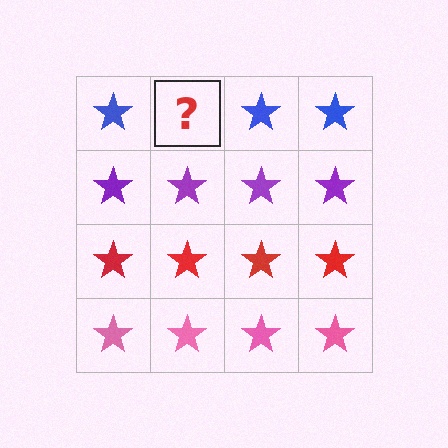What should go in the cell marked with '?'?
The missing cell should contain a blue star.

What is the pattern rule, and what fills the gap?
The rule is that each row has a consistent color. The gap should be filled with a blue star.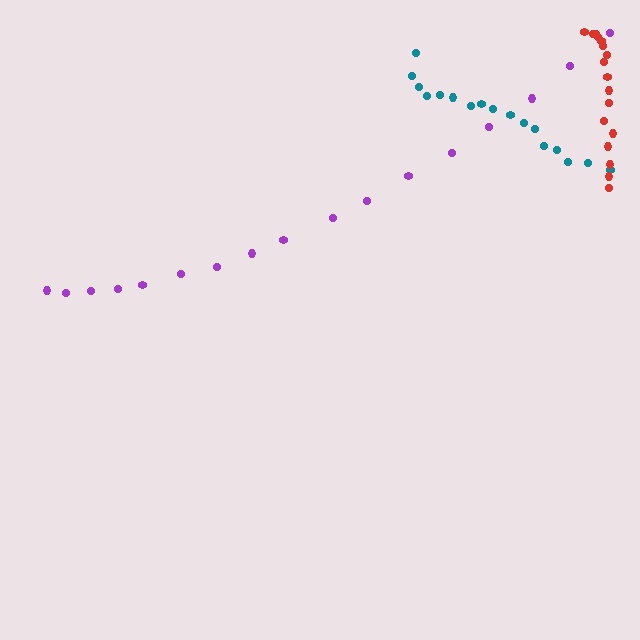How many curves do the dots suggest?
There are 3 distinct paths.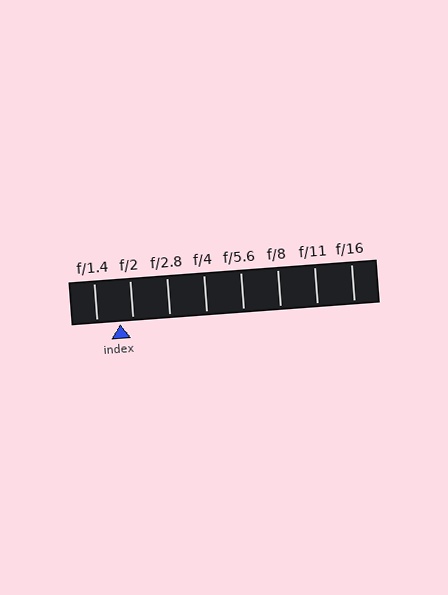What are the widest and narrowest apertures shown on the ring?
The widest aperture shown is f/1.4 and the narrowest is f/16.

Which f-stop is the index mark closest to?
The index mark is closest to f/2.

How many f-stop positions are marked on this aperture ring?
There are 8 f-stop positions marked.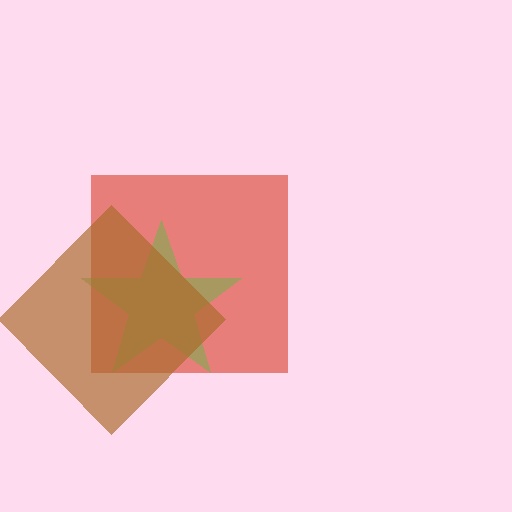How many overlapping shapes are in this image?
There are 3 overlapping shapes in the image.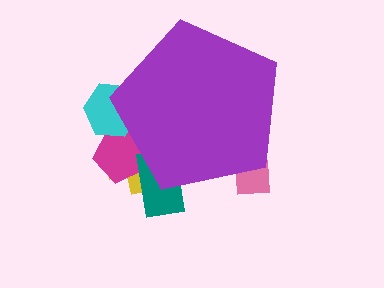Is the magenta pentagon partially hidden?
Yes, the magenta pentagon is partially hidden behind the purple pentagon.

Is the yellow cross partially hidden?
Yes, the yellow cross is partially hidden behind the purple pentagon.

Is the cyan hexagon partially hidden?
Yes, the cyan hexagon is partially hidden behind the purple pentagon.